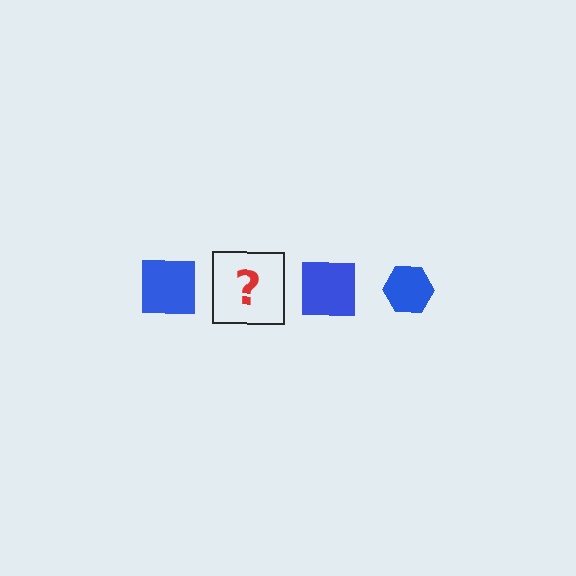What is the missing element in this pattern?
The missing element is a blue hexagon.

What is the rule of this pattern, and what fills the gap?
The rule is that the pattern cycles through square, hexagon shapes in blue. The gap should be filled with a blue hexagon.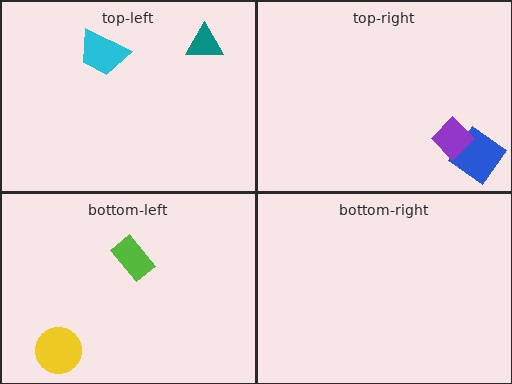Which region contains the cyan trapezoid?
The top-left region.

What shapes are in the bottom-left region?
The yellow circle, the lime rectangle.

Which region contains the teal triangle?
The top-left region.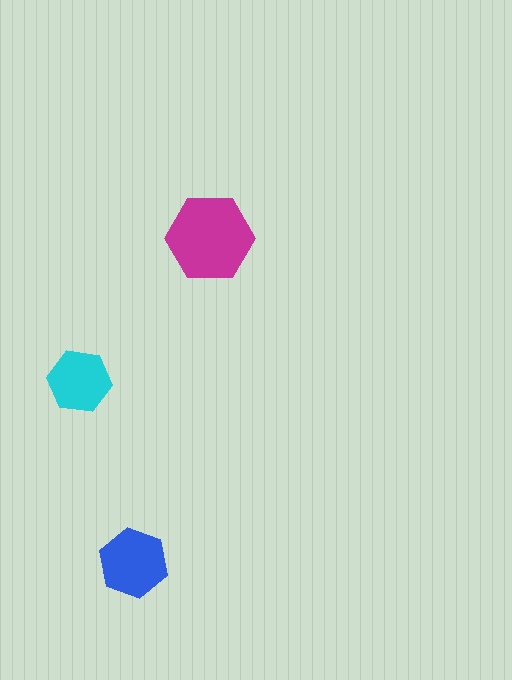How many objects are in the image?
There are 3 objects in the image.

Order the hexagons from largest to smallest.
the magenta one, the blue one, the cyan one.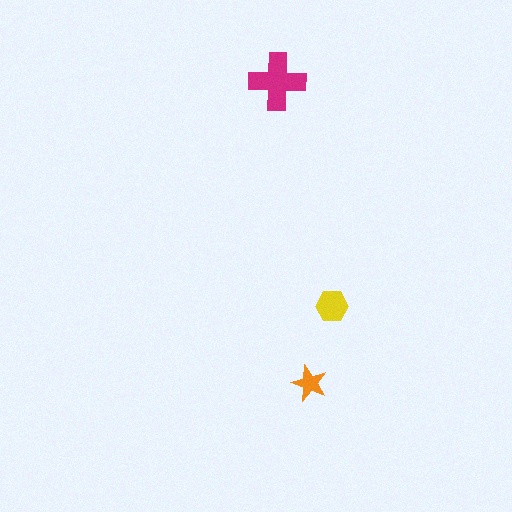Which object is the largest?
The magenta cross.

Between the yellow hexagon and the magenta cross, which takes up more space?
The magenta cross.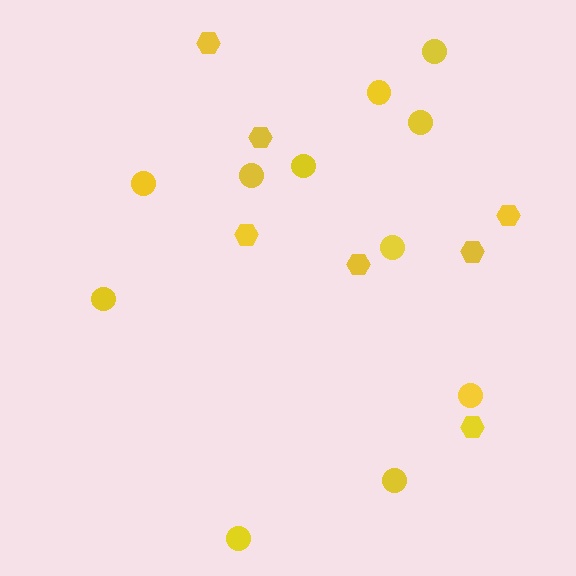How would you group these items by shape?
There are 2 groups: one group of hexagons (7) and one group of circles (11).